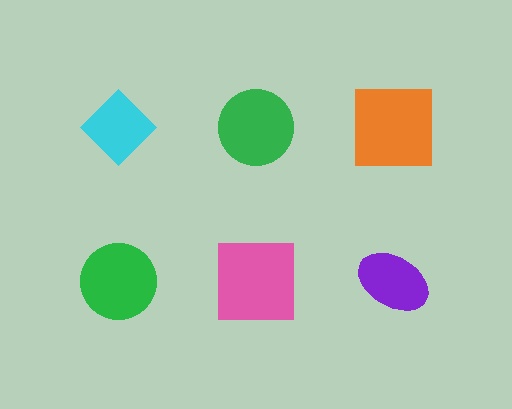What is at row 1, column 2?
A green circle.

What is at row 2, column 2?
A pink square.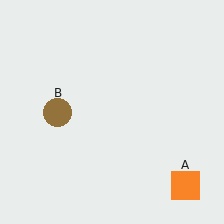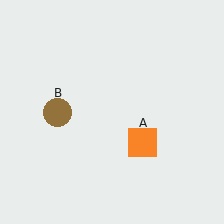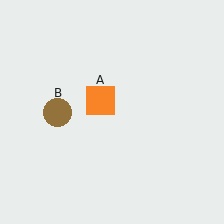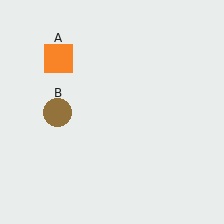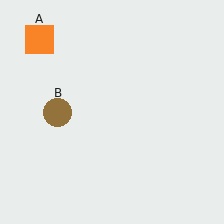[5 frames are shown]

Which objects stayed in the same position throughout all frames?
Brown circle (object B) remained stationary.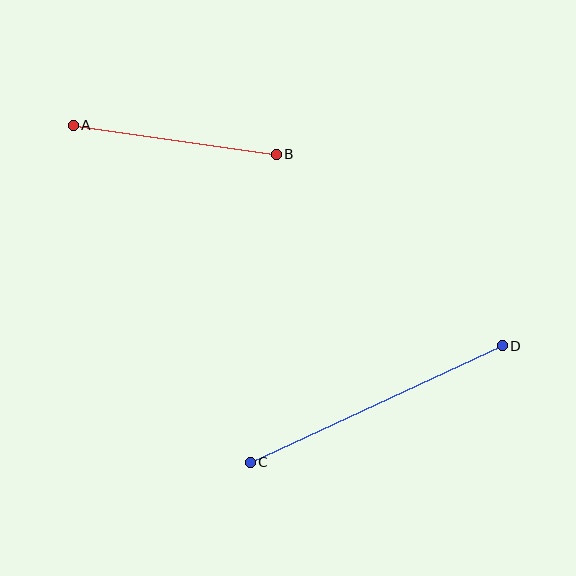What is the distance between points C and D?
The distance is approximately 277 pixels.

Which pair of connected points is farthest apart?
Points C and D are farthest apart.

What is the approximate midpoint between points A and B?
The midpoint is at approximately (175, 140) pixels.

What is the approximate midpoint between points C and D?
The midpoint is at approximately (376, 404) pixels.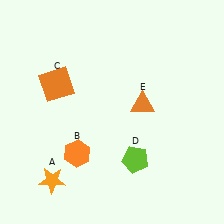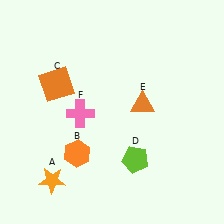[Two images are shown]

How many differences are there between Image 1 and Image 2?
There is 1 difference between the two images.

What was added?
A pink cross (F) was added in Image 2.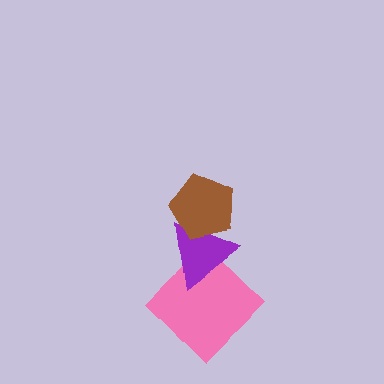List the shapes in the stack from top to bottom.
From top to bottom: the brown pentagon, the purple triangle, the pink diamond.